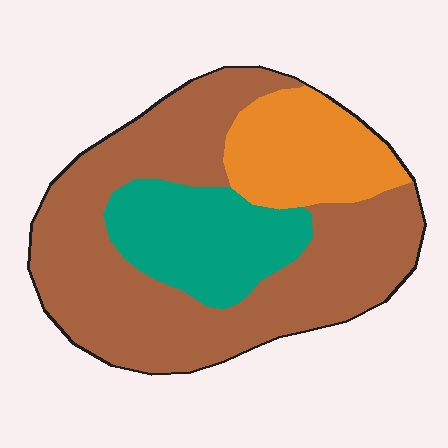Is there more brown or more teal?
Brown.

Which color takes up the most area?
Brown, at roughly 60%.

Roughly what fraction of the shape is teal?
Teal takes up about one fifth (1/5) of the shape.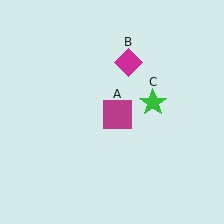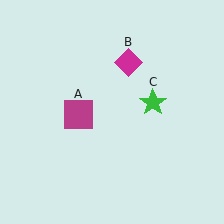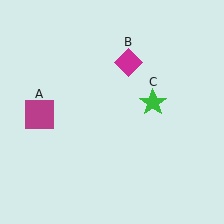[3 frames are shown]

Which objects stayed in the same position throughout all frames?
Magenta diamond (object B) and green star (object C) remained stationary.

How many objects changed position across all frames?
1 object changed position: magenta square (object A).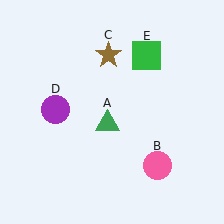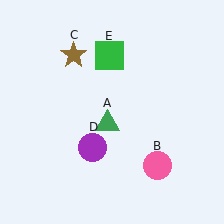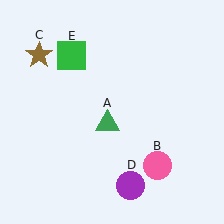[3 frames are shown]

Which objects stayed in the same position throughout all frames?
Green triangle (object A) and pink circle (object B) remained stationary.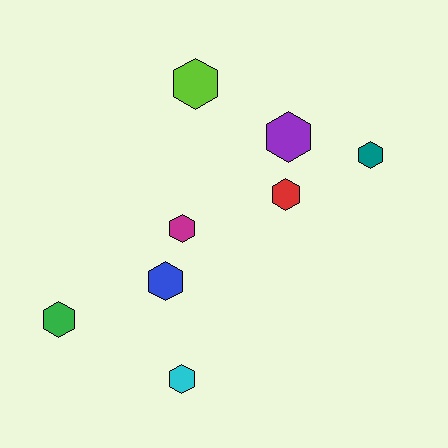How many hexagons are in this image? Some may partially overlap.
There are 8 hexagons.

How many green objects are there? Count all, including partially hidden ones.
There is 1 green object.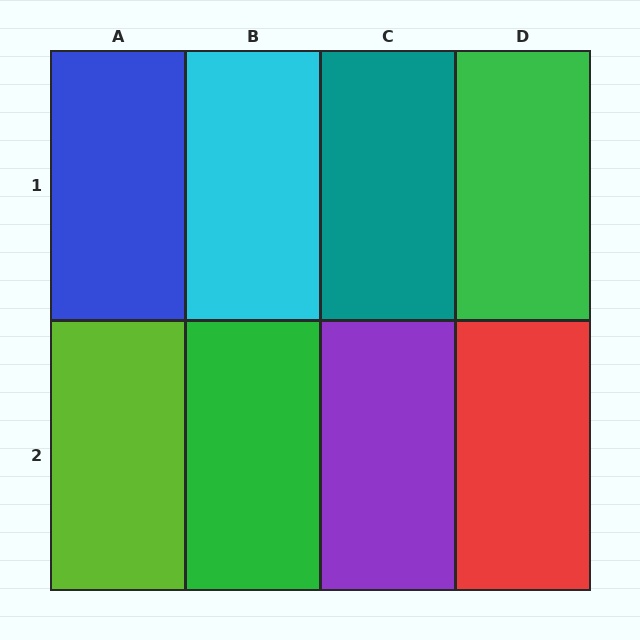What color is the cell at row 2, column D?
Red.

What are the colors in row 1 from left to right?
Blue, cyan, teal, green.